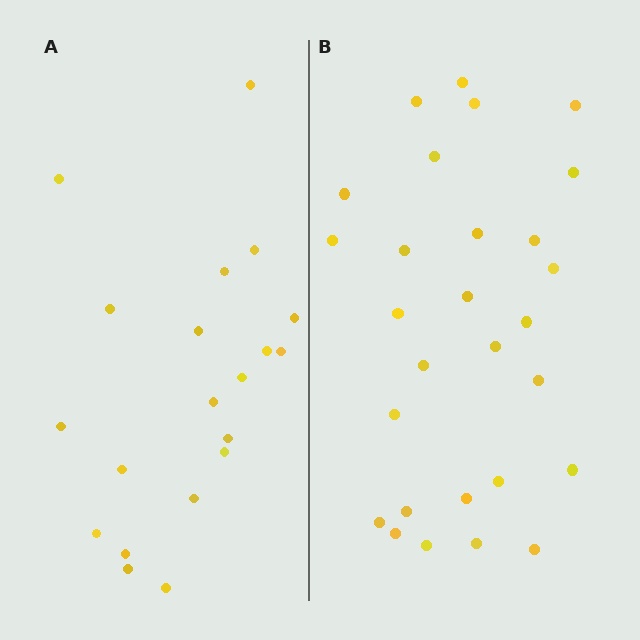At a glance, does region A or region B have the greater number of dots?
Region B (the right region) has more dots.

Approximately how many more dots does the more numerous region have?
Region B has roughly 8 or so more dots than region A.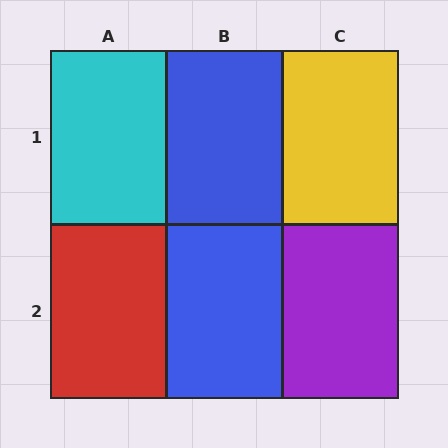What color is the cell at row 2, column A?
Red.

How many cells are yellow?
1 cell is yellow.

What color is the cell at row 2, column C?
Purple.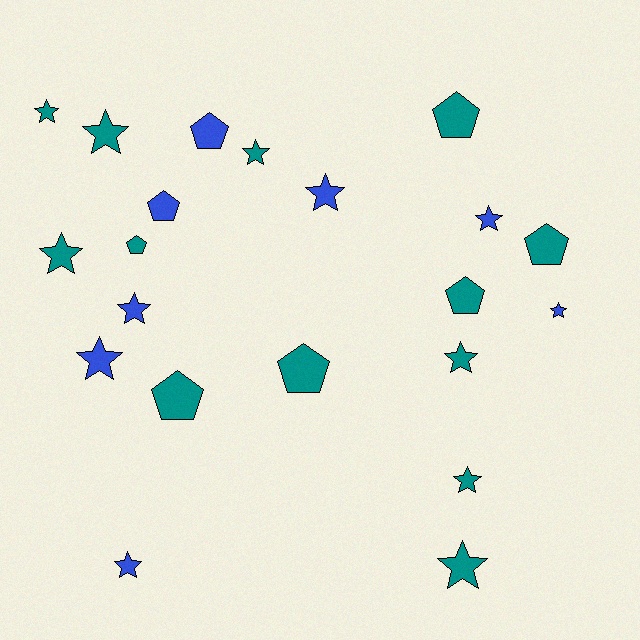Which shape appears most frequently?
Star, with 13 objects.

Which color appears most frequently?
Teal, with 13 objects.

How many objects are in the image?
There are 21 objects.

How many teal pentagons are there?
There are 6 teal pentagons.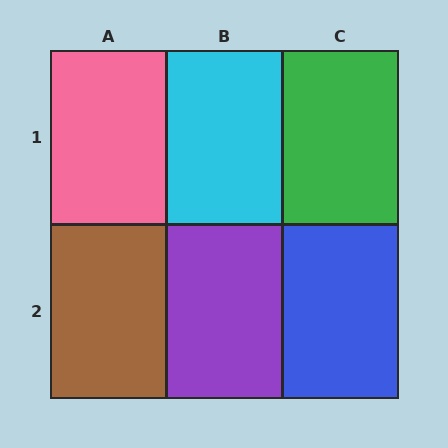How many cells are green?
1 cell is green.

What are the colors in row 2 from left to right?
Brown, purple, blue.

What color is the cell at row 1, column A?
Pink.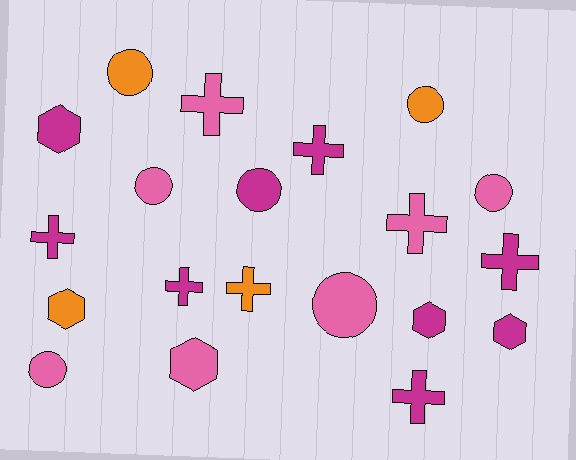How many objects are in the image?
There are 20 objects.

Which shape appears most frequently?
Cross, with 8 objects.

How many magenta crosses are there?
There are 5 magenta crosses.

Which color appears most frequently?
Magenta, with 9 objects.